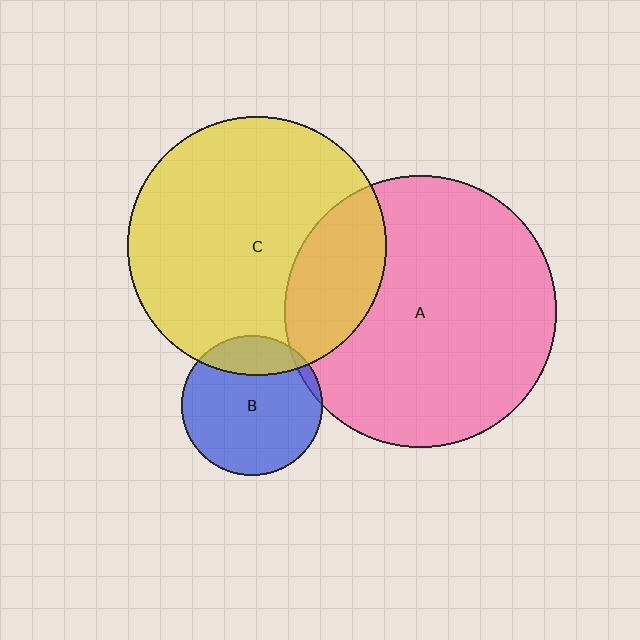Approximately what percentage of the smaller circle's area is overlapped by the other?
Approximately 20%.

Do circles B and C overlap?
Yes.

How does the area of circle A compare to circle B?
Approximately 3.7 times.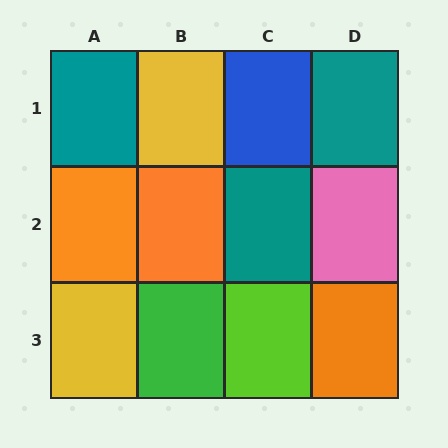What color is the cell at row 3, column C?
Lime.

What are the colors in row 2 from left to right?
Orange, orange, teal, pink.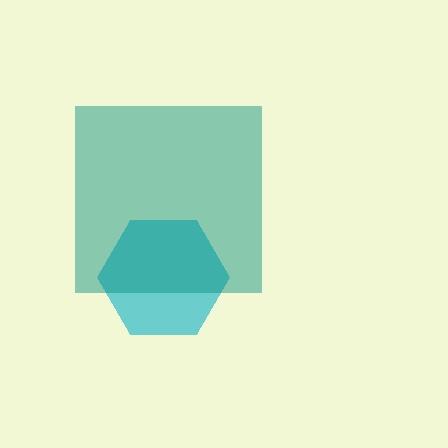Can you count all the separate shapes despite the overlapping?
Yes, there are 2 separate shapes.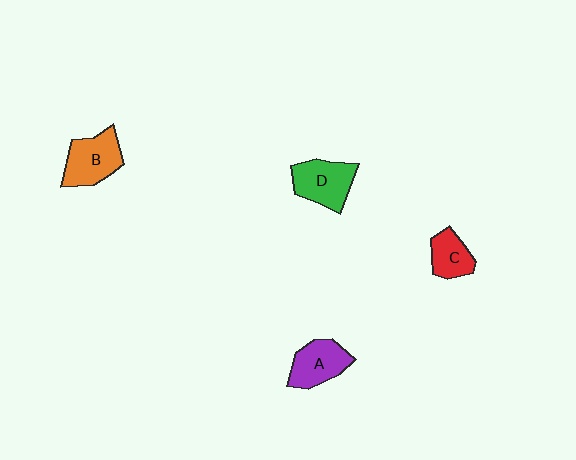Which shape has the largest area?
Shape B (orange).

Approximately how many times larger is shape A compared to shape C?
Approximately 1.4 times.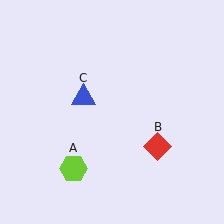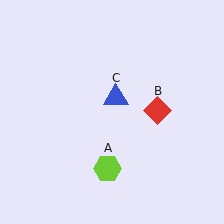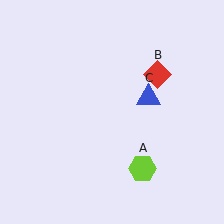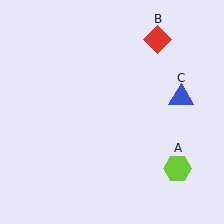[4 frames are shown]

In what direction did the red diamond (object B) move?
The red diamond (object B) moved up.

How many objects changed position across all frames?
3 objects changed position: lime hexagon (object A), red diamond (object B), blue triangle (object C).